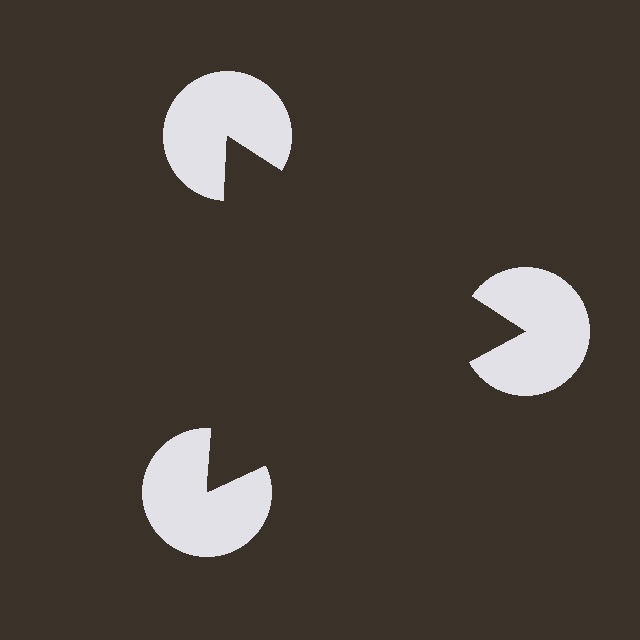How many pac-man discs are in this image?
There are 3 — one at each vertex of the illusory triangle.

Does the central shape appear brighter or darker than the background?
It typically appears slightly darker than the background, even though no actual brightness change is drawn.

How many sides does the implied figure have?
3 sides.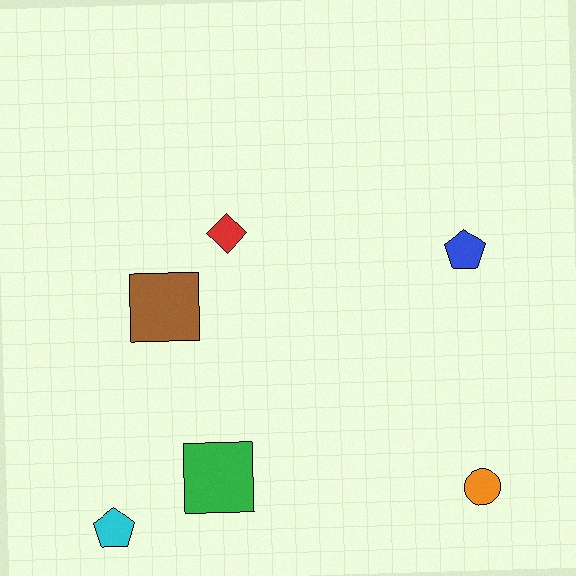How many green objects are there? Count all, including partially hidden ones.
There is 1 green object.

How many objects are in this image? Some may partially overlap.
There are 6 objects.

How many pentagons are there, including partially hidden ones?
There are 2 pentagons.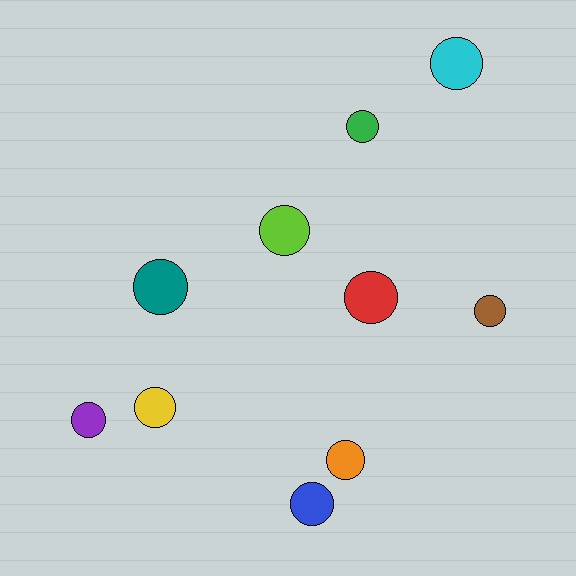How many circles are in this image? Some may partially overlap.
There are 10 circles.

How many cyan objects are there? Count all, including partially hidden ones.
There is 1 cyan object.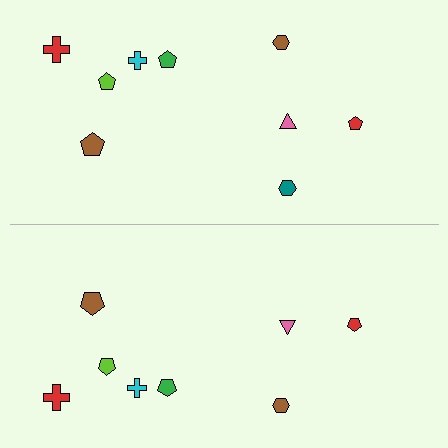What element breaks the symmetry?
A teal hexagon is missing from the bottom side.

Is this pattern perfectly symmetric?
No, the pattern is not perfectly symmetric. A teal hexagon is missing from the bottom side.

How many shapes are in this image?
There are 17 shapes in this image.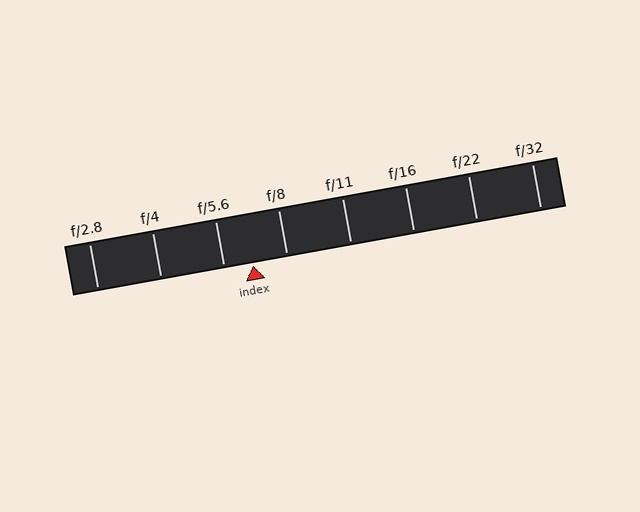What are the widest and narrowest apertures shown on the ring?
The widest aperture shown is f/2.8 and the narrowest is f/32.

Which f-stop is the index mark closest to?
The index mark is closest to f/5.6.